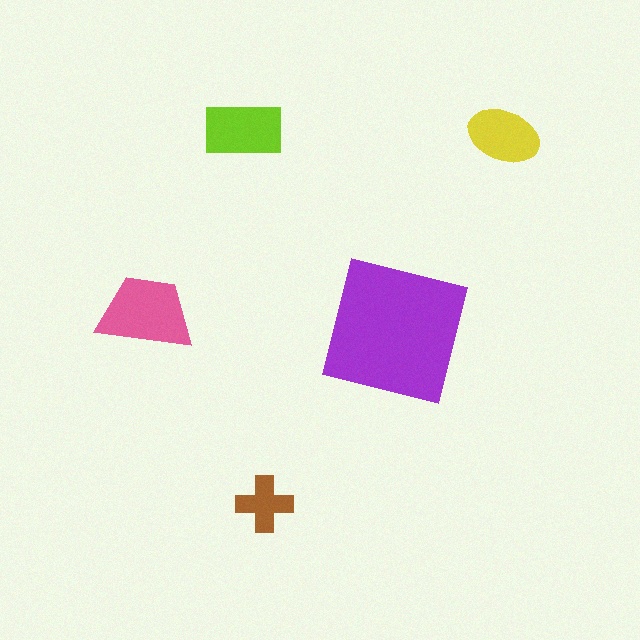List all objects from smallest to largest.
The brown cross, the yellow ellipse, the lime rectangle, the pink trapezoid, the purple square.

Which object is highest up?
The lime rectangle is topmost.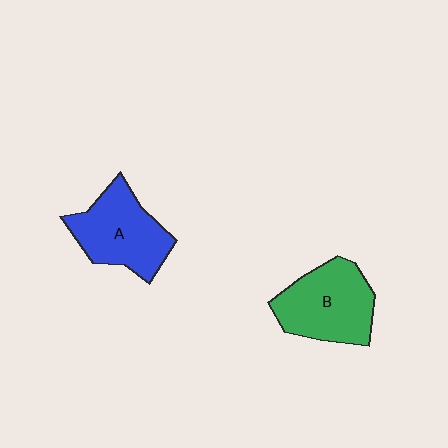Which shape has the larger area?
Shape B (green).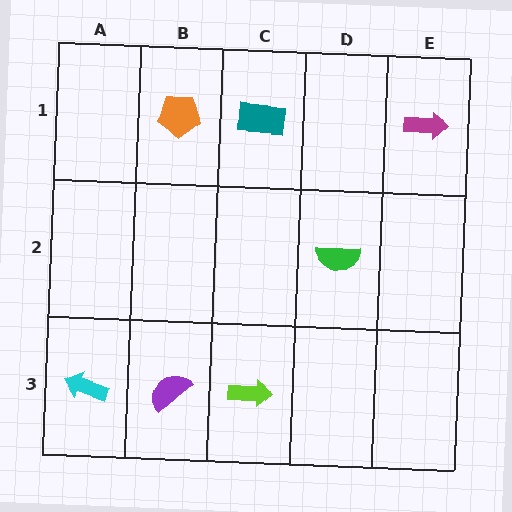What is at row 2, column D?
A green semicircle.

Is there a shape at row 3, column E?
No, that cell is empty.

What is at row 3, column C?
A lime arrow.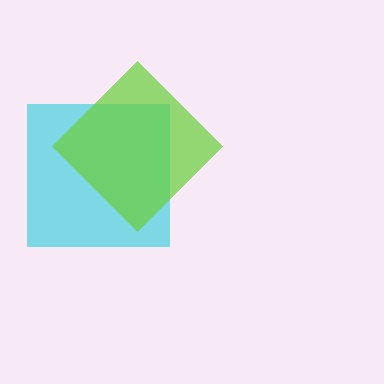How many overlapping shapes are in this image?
There are 2 overlapping shapes in the image.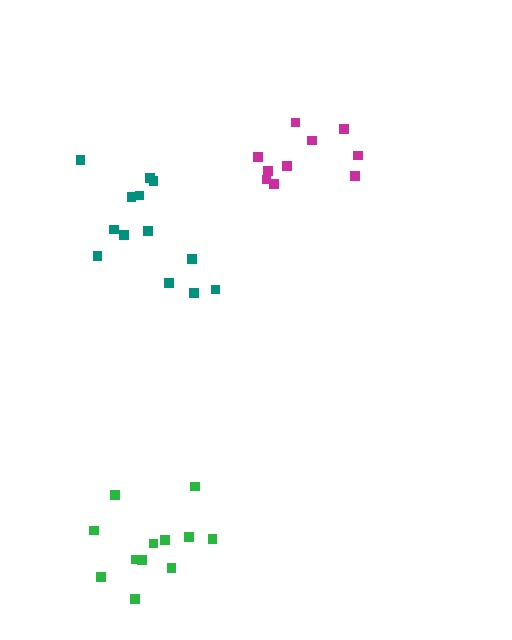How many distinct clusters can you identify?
There are 3 distinct clusters.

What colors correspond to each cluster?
The clusters are colored: teal, green, magenta.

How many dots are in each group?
Group 1: 13 dots, Group 2: 12 dots, Group 3: 10 dots (35 total).